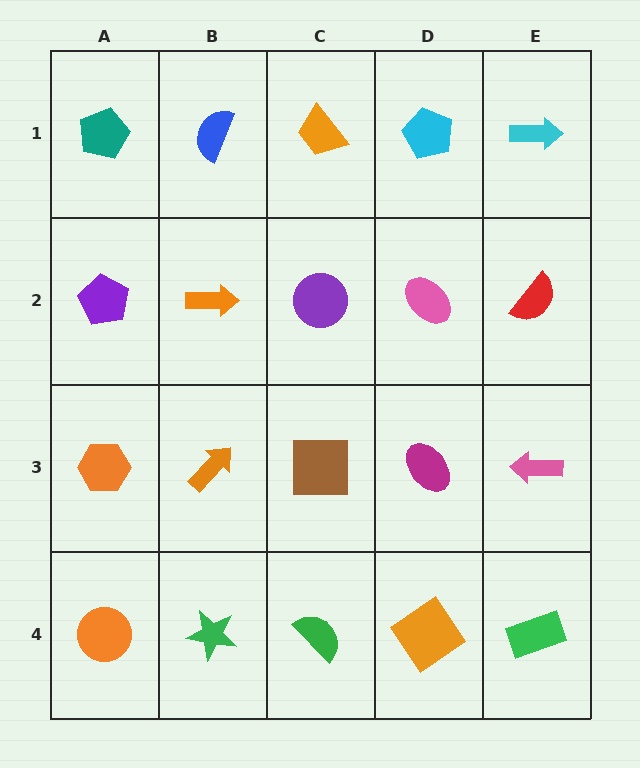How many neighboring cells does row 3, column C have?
4.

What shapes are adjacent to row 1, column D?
A pink ellipse (row 2, column D), an orange trapezoid (row 1, column C), a cyan arrow (row 1, column E).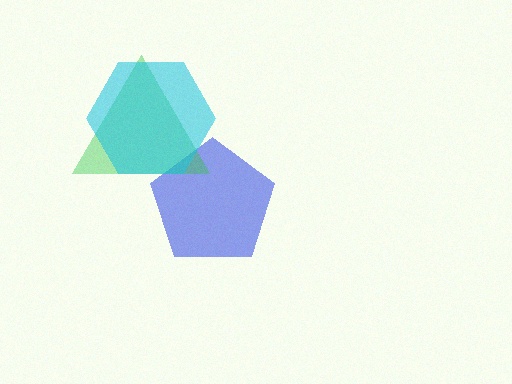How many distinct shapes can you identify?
There are 3 distinct shapes: a blue pentagon, a green triangle, a cyan hexagon.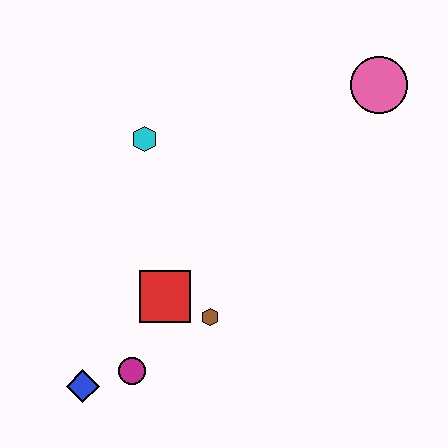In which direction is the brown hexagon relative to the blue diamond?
The brown hexagon is to the right of the blue diamond.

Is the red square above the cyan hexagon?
No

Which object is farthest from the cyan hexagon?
The blue diamond is farthest from the cyan hexagon.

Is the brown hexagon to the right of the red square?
Yes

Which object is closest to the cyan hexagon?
The red square is closest to the cyan hexagon.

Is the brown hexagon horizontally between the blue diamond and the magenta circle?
No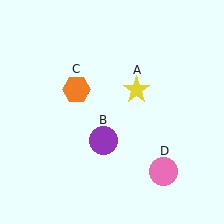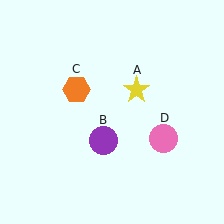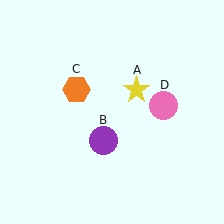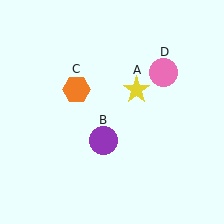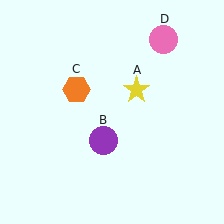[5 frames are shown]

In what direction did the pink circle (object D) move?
The pink circle (object D) moved up.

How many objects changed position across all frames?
1 object changed position: pink circle (object D).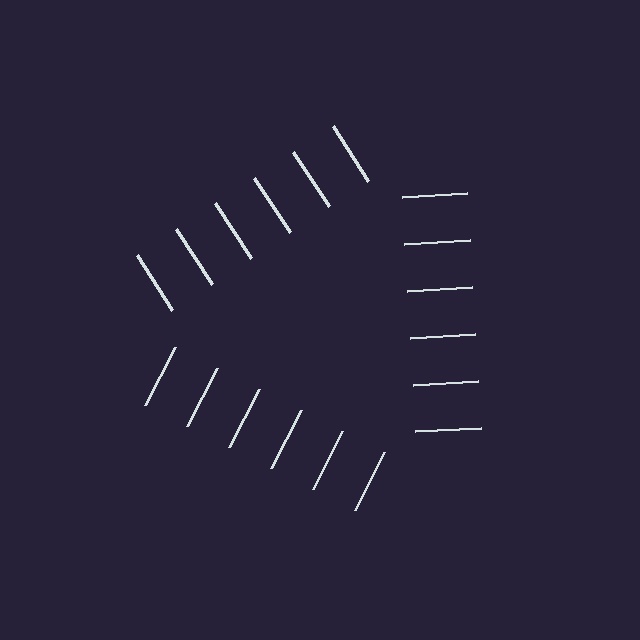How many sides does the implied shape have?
3 sides — the line-ends trace a triangle.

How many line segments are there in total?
18 — 6 along each of the 3 edges.